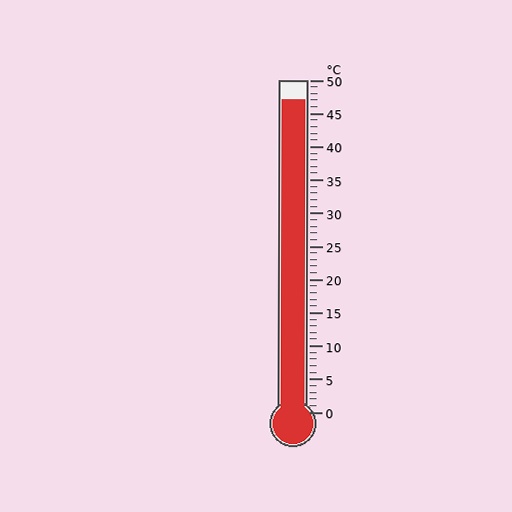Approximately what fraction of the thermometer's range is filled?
The thermometer is filled to approximately 95% of its range.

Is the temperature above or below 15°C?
The temperature is above 15°C.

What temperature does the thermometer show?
The thermometer shows approximately 47°C.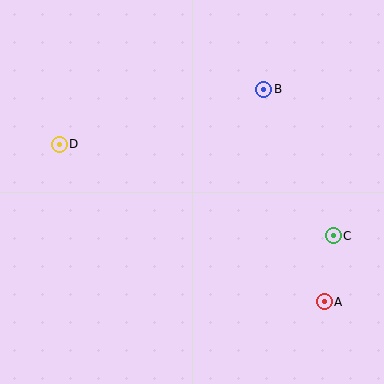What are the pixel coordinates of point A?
Point A is at (324, 302).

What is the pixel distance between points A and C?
The distance between A and C is 66 pixels.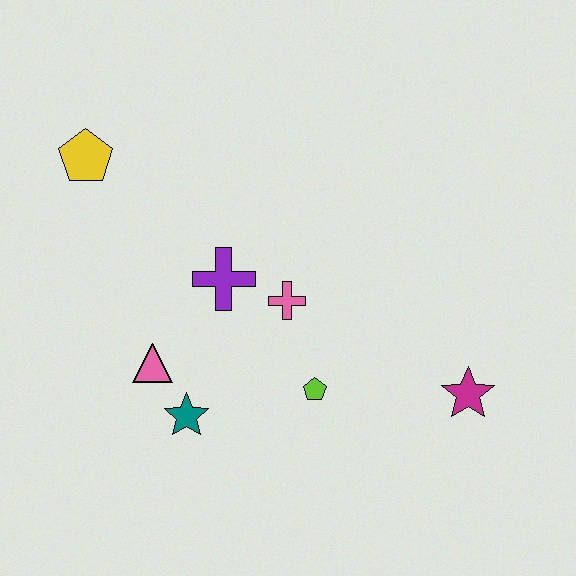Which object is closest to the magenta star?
The lime pentagon is closest to the magenta star.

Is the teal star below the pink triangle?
Yes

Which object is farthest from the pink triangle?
The magenta star is farthest from the pink triangle.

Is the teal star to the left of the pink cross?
Yes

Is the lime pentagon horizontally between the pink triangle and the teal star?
No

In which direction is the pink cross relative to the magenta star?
The pink cross is to the left of the magenta star.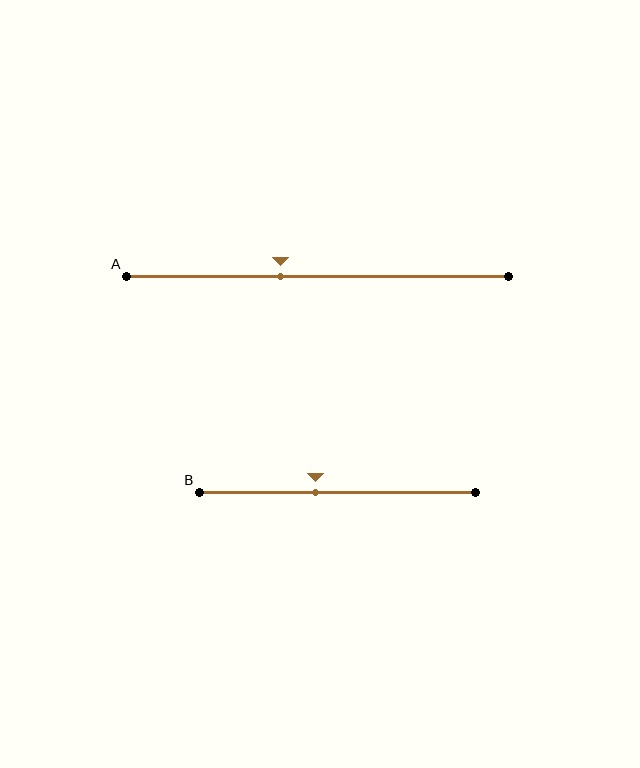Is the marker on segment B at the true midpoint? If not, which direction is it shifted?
No, the marker on segment B is shifted to the left by about 8% of the segment length.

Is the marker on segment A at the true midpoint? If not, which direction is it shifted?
No, the marker on segment A is shifted to the left by about 10% of the segment length.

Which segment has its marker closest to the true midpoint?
Segment B has its marker closest to the true midpoint.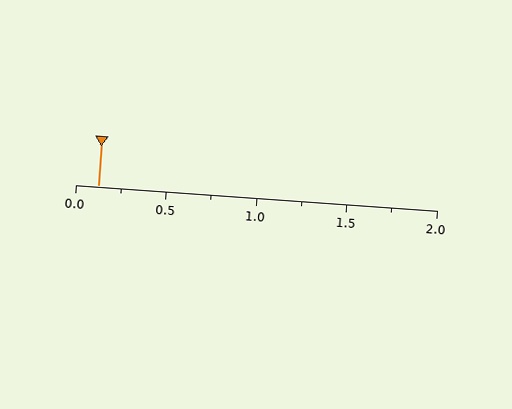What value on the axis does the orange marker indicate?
The marker indicates approximately 0.12.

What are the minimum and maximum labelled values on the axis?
The axis runs from 0.0 to 2.0.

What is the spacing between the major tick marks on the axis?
The major ticks are spaced 0.5 apart.